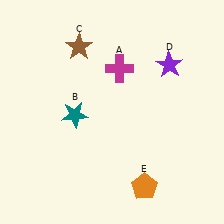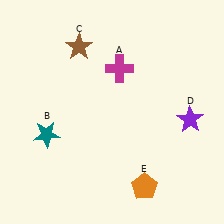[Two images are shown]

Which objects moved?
The objects that moved are: the teal star (B), the purple star (D).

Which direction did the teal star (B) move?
The teal star (B) moved left.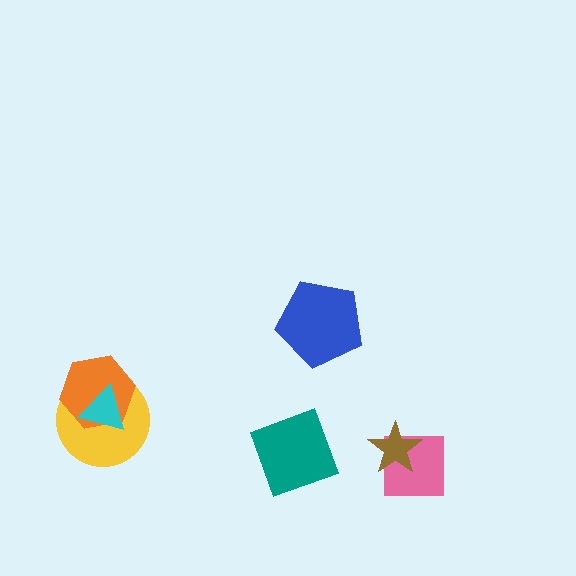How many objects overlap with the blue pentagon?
0 objects overlap with the blue pentagon.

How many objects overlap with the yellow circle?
2 objects overlap with the yellow circle.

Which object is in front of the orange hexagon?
The cyan triangle is in front of the orange hexagon.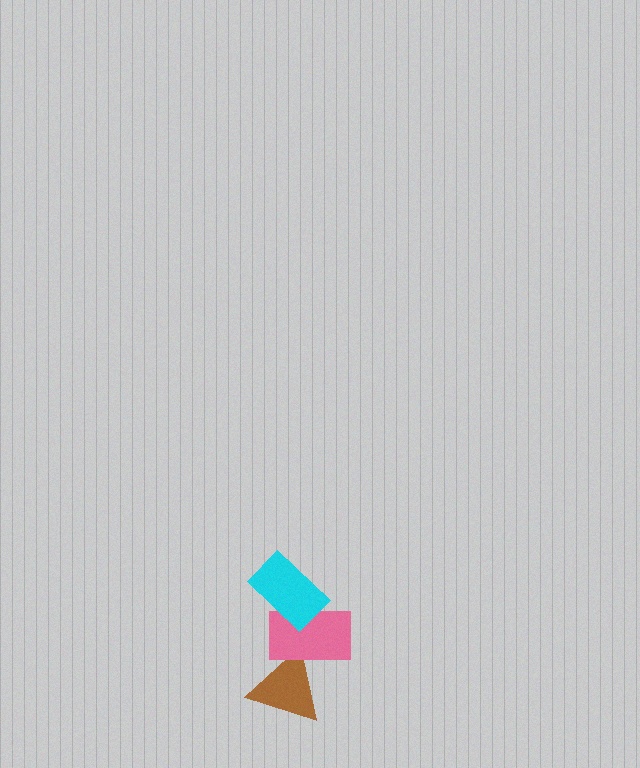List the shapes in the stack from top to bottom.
From top to bottom: the cyan rectangle, the pink rectangle, the brown triangle.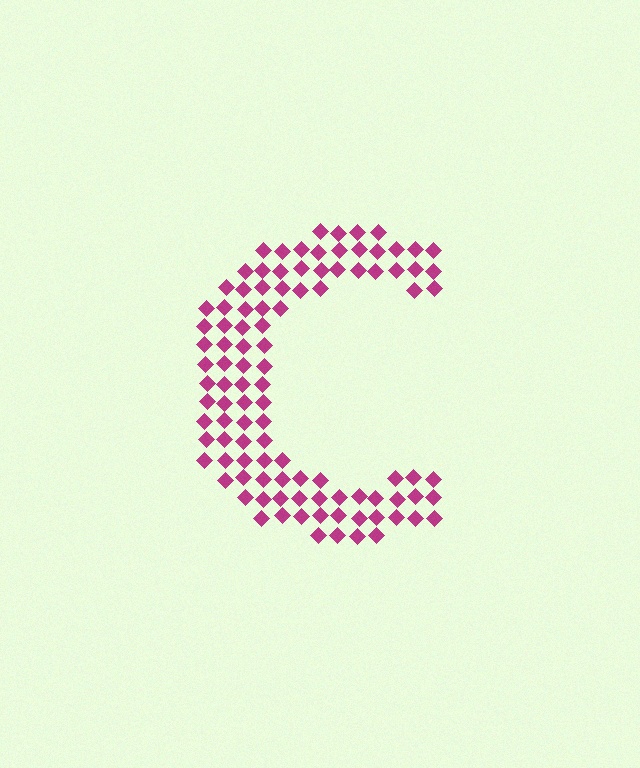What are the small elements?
The small elements are diamonds.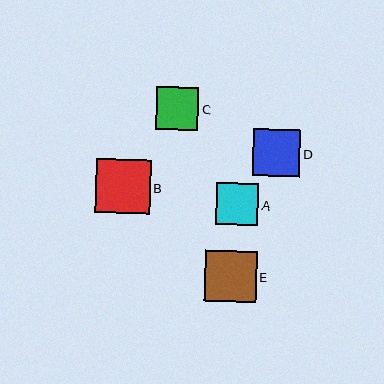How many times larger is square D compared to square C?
Square D is approximately 1.1 times the size of square C.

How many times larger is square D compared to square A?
Square D is approximately 1.1 times the size of square A.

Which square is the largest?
Square B is the largest with a size of approximately 55 pixels.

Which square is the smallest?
Square A is the smallest with a size of approximately 42 pixels.